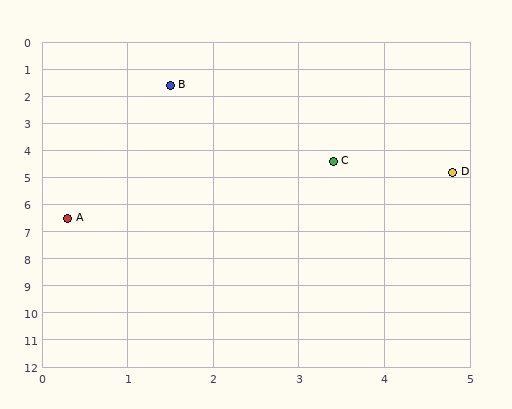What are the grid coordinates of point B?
Point B is at approximately (1.5, 1.6).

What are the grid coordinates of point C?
Point C is at approximately (3.4, 4.4).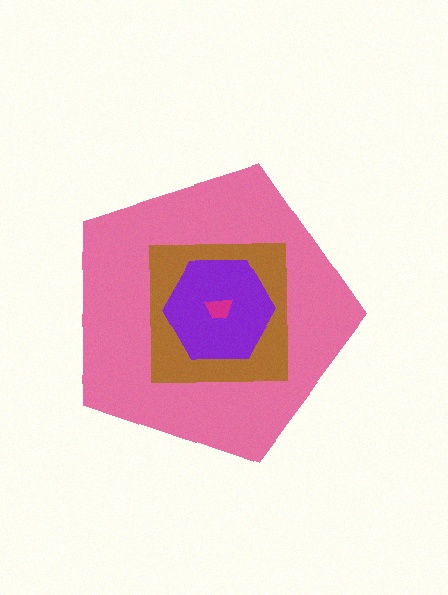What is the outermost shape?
The pink pentagon.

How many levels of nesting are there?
4.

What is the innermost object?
The magenta trapezoid.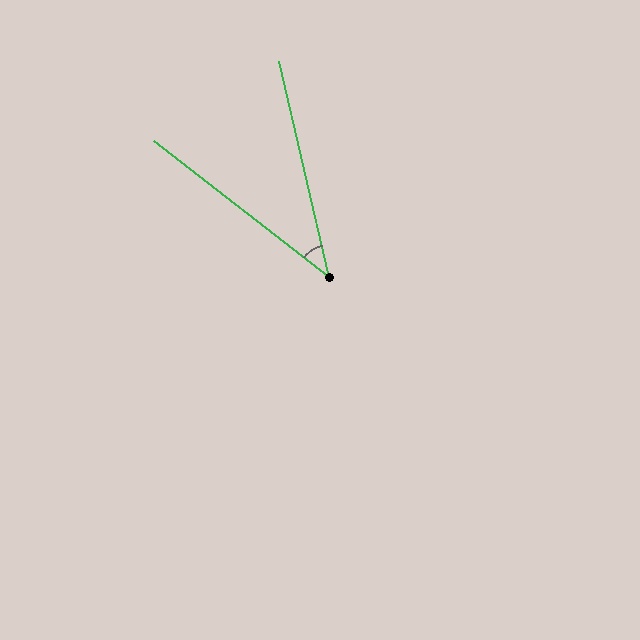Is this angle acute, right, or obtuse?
It is acute.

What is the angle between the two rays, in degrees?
Approximately 39 degrees.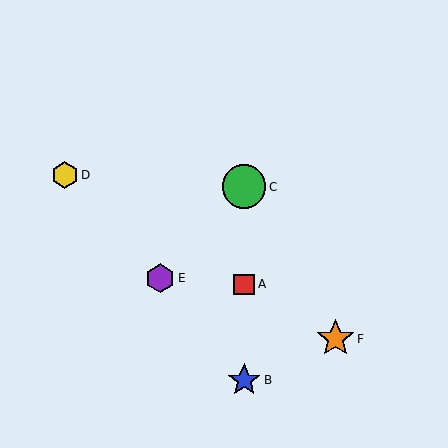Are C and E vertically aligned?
No, C is at x≈244 and E is at x≈160.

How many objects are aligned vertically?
3 objects (A, B, C) are aligned vertically.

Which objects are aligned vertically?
Objects A, B, C are aligned vertically.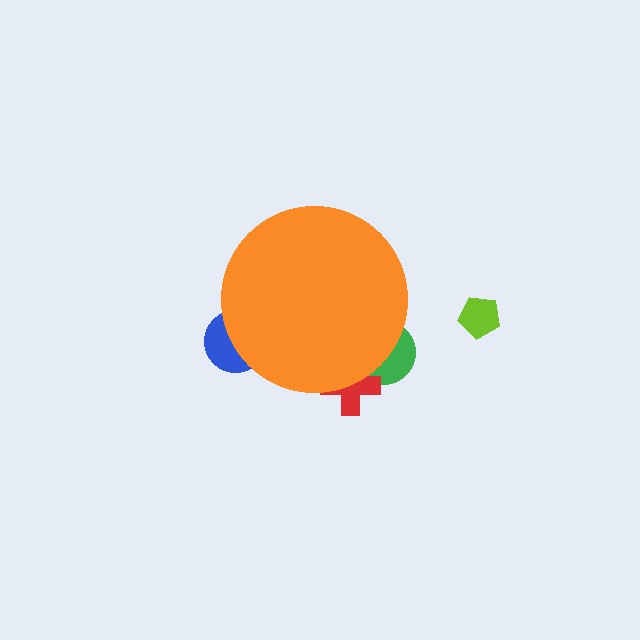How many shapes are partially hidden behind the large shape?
3 shapes are partially hidden.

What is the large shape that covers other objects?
An orange circle.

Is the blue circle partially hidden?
Yes, the blue circle is partially hidden behind the orange circle.